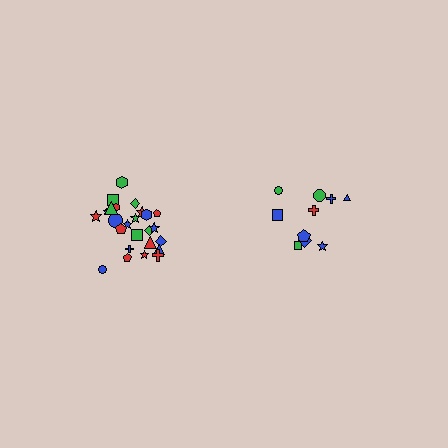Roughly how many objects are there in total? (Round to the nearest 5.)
Roughly 35 objects in total.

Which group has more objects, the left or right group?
The left group.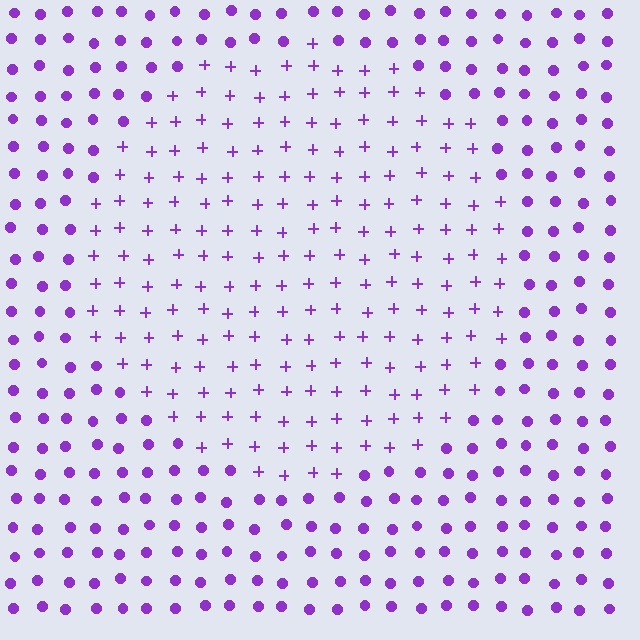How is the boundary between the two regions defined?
The boundary is defined by a change in element shape: plus signs inside vs. circles outside. All elements share the same color and spacing.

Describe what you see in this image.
The image is filled with small purple elements arranged in a uniform grid. A circle-shaped region contains plus signs, while the surrounding area contains circles. The boundary is defined purely by the change in element shape.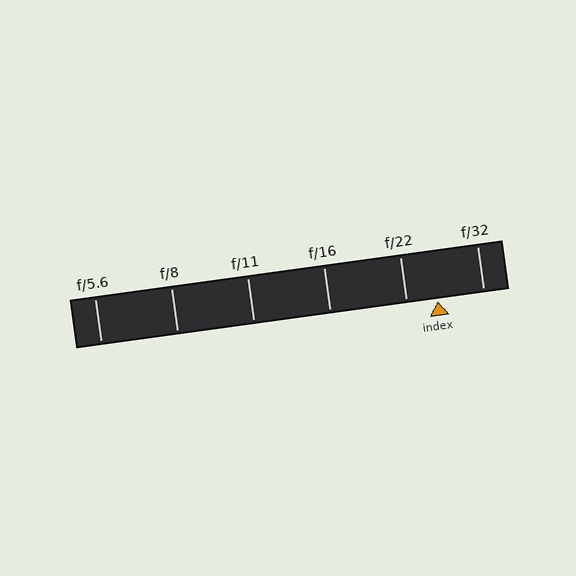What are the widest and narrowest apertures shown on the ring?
The widest aperture shown is f/5.6 and the narrowest is f/32.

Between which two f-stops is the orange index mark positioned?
The index mark is between f/22 and f/32.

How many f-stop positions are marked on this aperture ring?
There are 6 f-stop positions marked.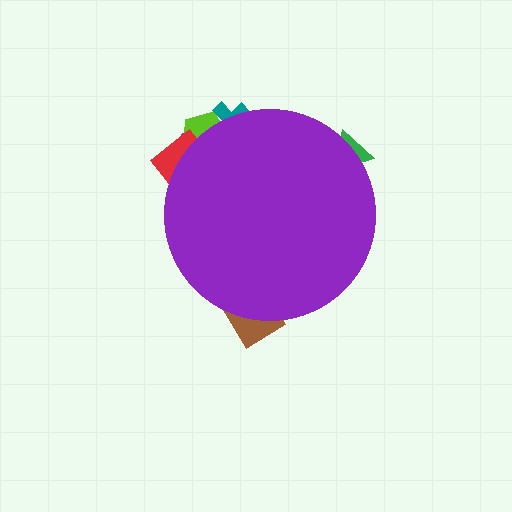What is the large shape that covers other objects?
A purple circle.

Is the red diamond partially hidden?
Yes, the red diamond is partially hidden behind the purple circle.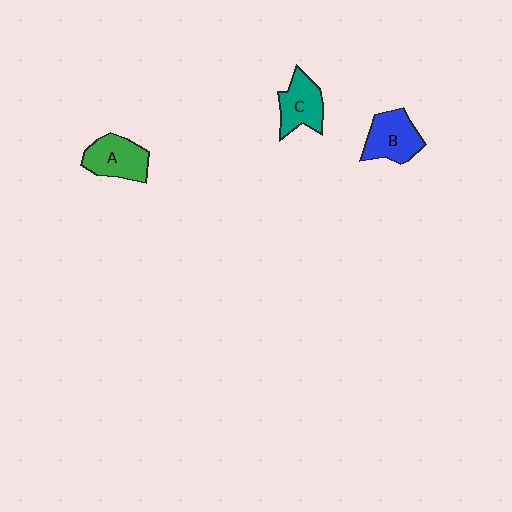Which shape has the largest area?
Shape B (blue).